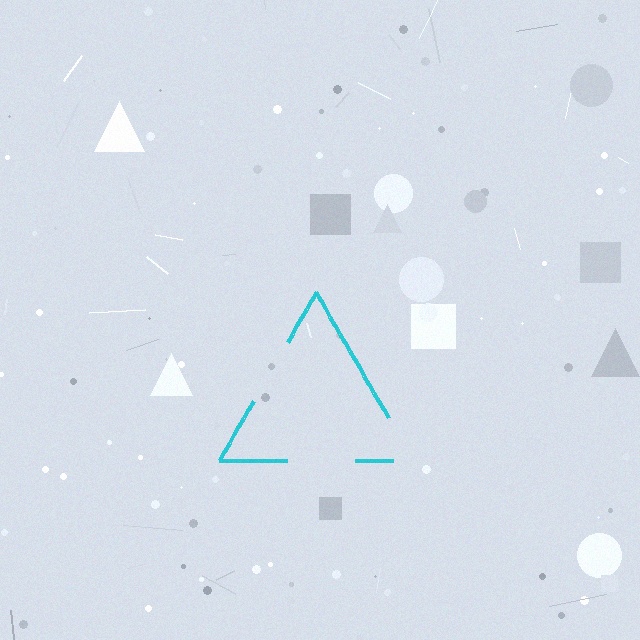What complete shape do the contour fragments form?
The contour fragments form a triangle.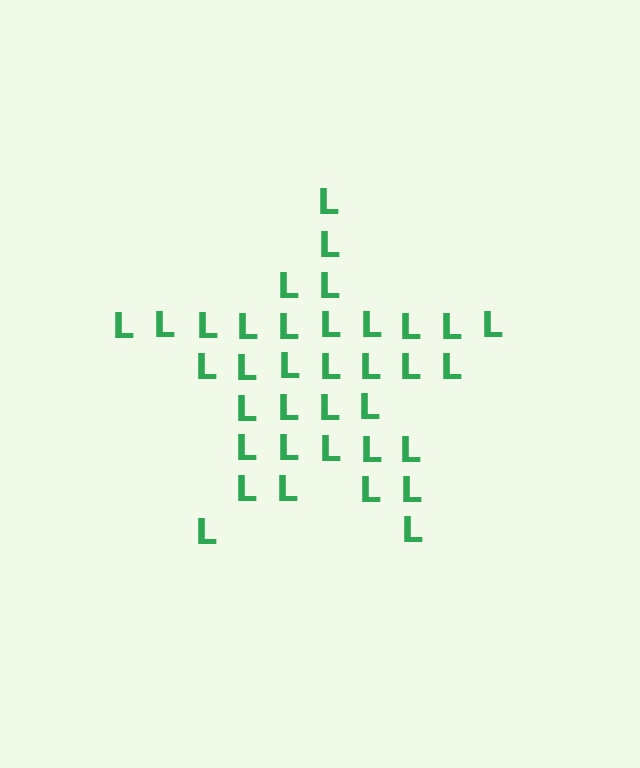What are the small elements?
The small elements are letter L's.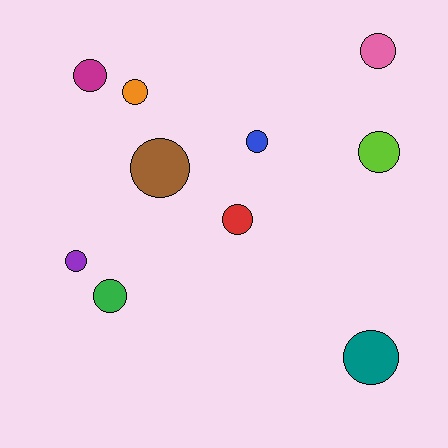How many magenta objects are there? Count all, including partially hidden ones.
There is 1 magenta object.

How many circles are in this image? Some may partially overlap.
There are 10 circles.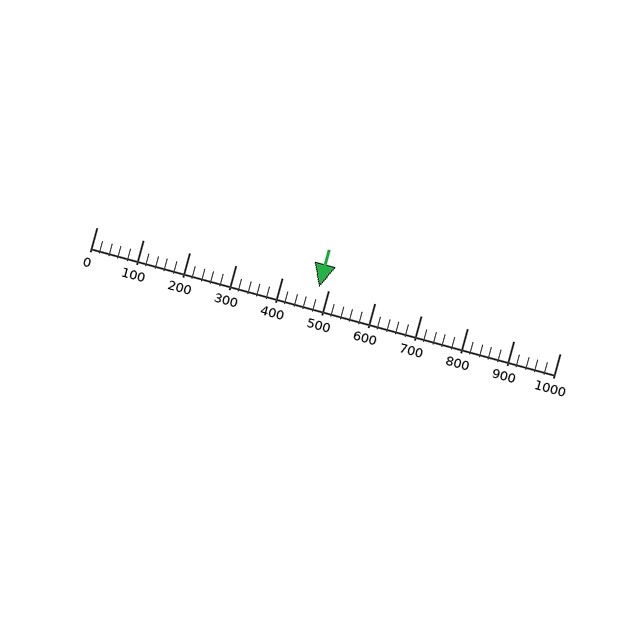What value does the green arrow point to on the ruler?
The green arrow points to approximately 480.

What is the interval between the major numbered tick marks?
The major tick marks are spaced 100 units apart.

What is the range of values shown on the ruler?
The ruler shows values from 0 to 1000.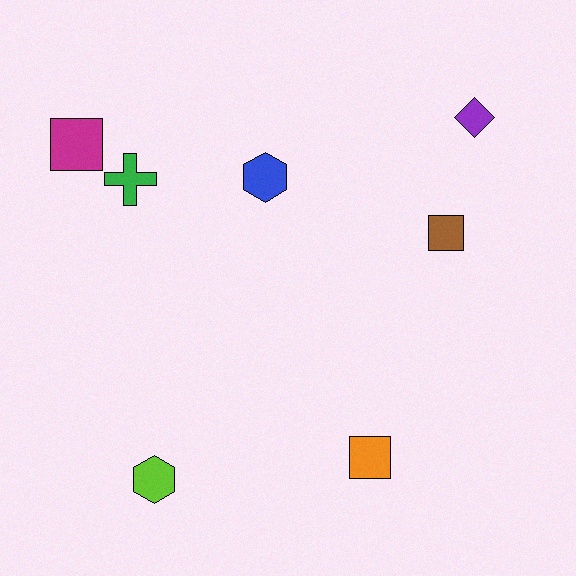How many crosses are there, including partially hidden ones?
There is 1 cross.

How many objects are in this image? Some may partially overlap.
There are 7 objects.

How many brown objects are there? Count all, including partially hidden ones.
There is 1 brown object.